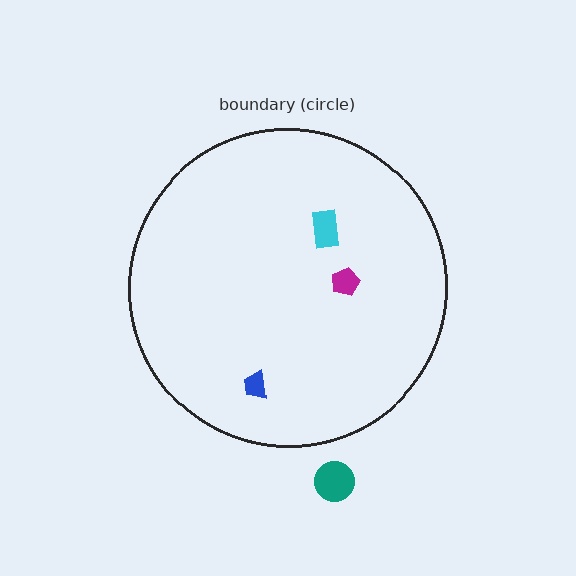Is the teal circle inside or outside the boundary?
Outside.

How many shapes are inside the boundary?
3 inside, 1 outside.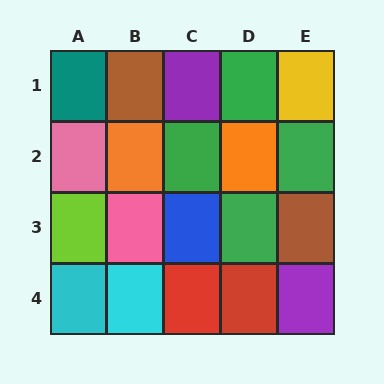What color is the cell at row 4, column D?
Red.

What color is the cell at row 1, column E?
Yellow.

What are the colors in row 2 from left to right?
Pink, orange, green, orange, green.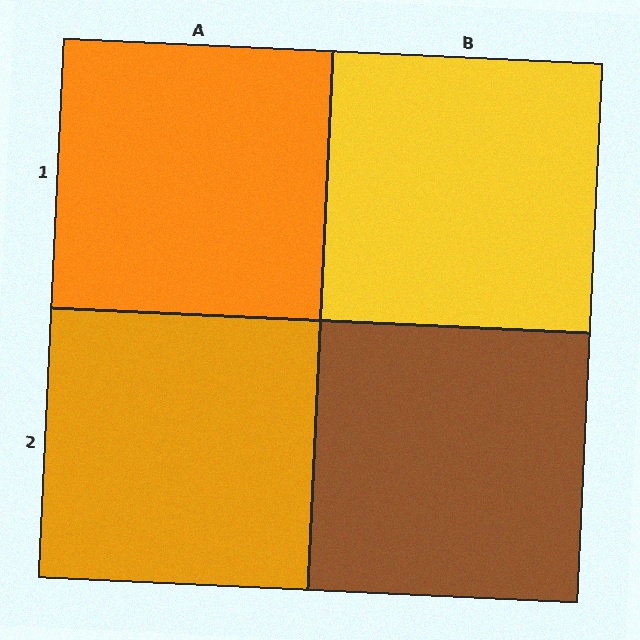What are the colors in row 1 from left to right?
Orange, yellow.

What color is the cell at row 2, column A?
Orange.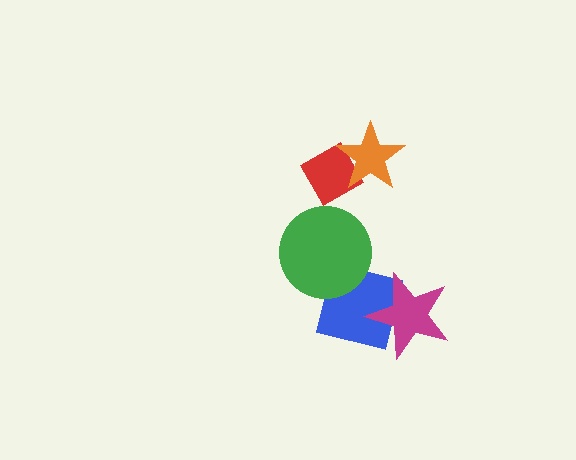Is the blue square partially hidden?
Yes, it is partially covered by another shape.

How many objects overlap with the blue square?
2 objects overlap with the blue square.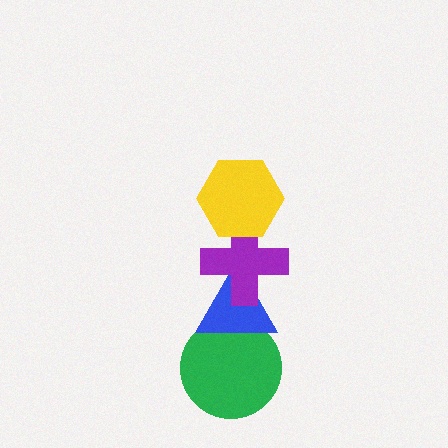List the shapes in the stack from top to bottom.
From top to bottom: the yellow hexagon, the purple cross, the blue triangle, the green circle.